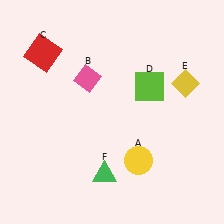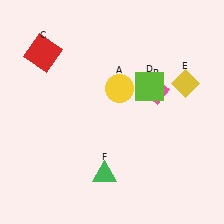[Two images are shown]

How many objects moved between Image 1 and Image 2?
2 objects moved between the two images.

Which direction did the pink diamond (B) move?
The pink diamond (B) moved right.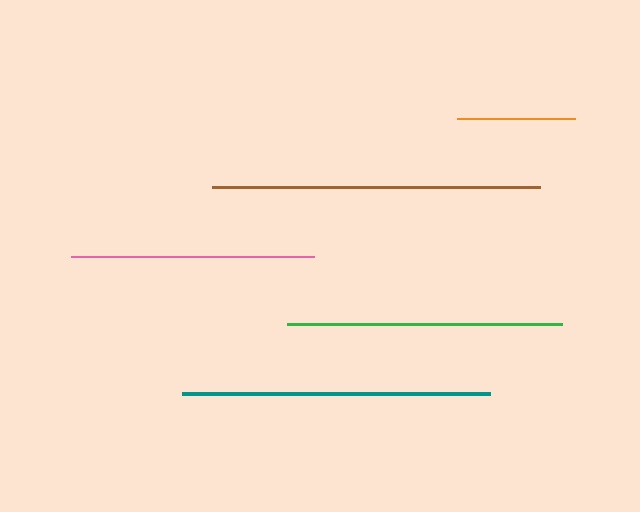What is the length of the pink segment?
The pink segment is approximately 243 pixels long.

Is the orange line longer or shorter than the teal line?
The teal line is longer than the orange line.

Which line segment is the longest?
The brown line is the longest at approximately 328 pixels.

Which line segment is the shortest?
The orange line is the shortest at approximately 119 pixels.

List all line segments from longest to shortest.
From longest to shortest: brown, teal, green, pink, orange.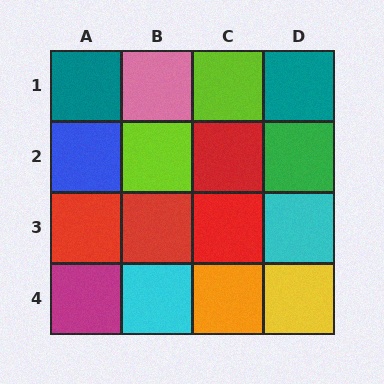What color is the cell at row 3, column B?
Red.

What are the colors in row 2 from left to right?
Blue, lime, red, green.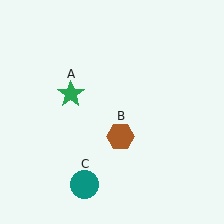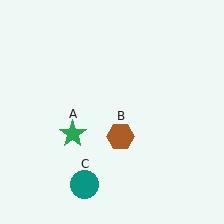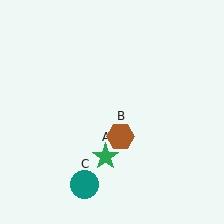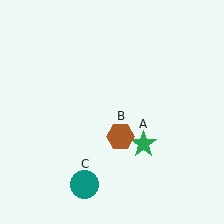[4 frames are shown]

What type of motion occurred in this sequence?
The green star (object A) rotated counterclockwise around the center of the scene.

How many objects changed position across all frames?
1 object changed position: green star (object A).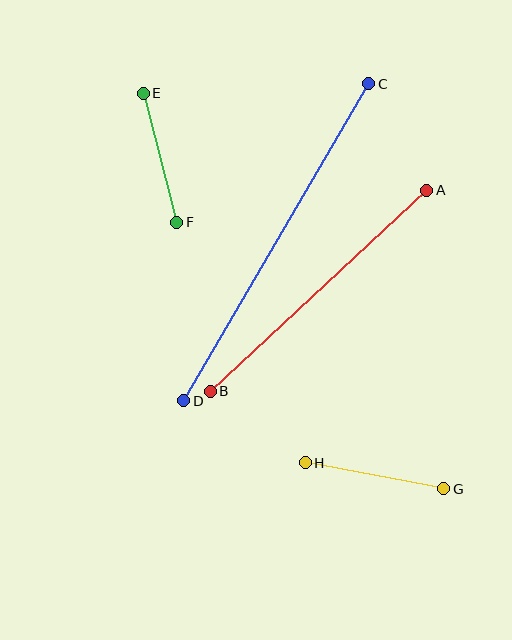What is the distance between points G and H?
The distance is approximately 141 pixels.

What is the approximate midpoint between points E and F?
The midpoint is at approximately (160, 158) pixels.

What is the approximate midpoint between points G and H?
The midpoint is at approximately (375, 476) pixels.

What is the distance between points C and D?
The distance is approximately 367 pixels.